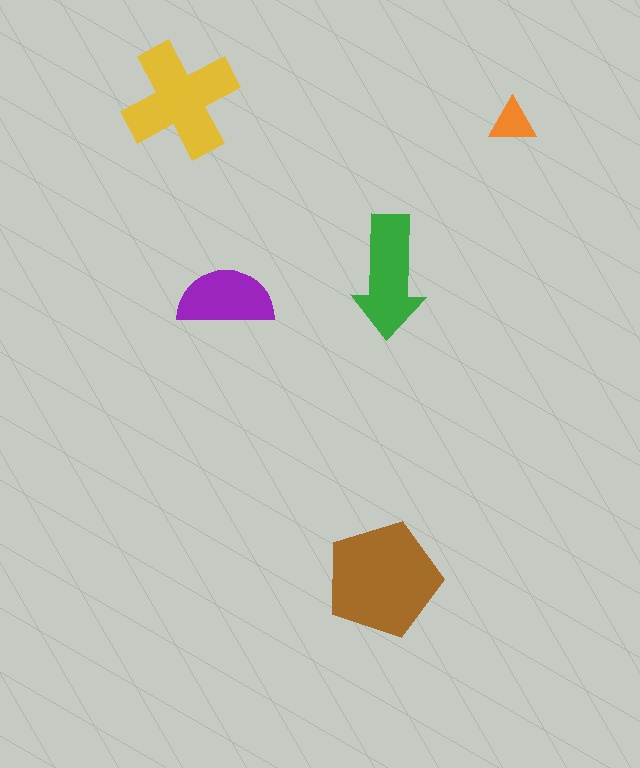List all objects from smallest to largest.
The orange triangle, the purple semicircle, the green arrow, the yellow cross, the brown pentagon.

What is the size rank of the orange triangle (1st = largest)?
5th.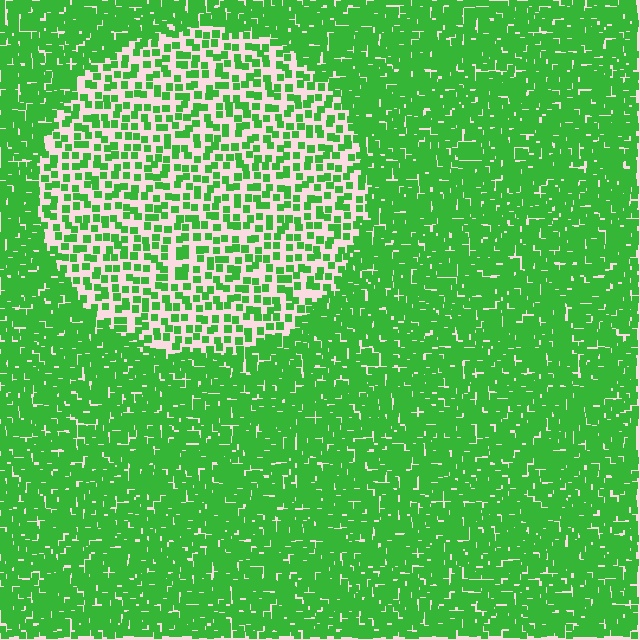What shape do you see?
I see a circle.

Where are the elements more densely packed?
The elements are more densely packed outside the circle boundary.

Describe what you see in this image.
The image contains small green elements arranged at two different densities. A circle-shaped region is visible where the elements are less densely packed than the surrounding area.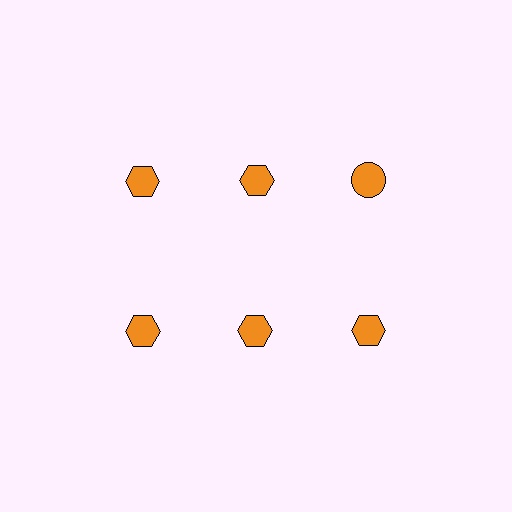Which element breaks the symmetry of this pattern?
The orange circle in the top row, center column breaks the symmetry. All other shapes are orange hexagons.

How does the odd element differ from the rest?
It has a different shape: circle instead of hexagon.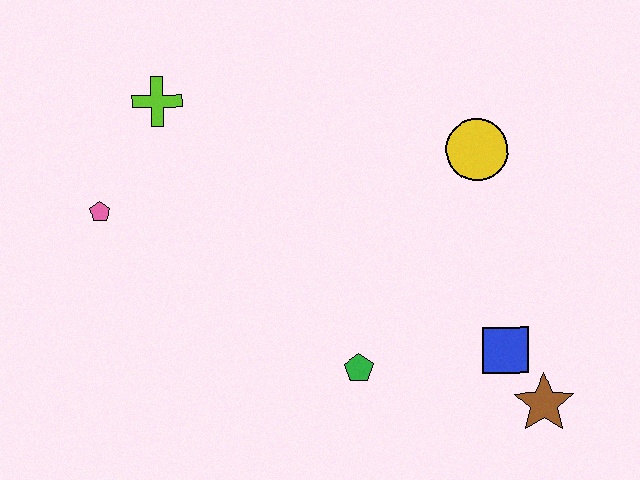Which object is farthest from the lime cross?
The brown star is farthest from the lime cross.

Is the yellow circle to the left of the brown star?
Yes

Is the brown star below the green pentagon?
Yes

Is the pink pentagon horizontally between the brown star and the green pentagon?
No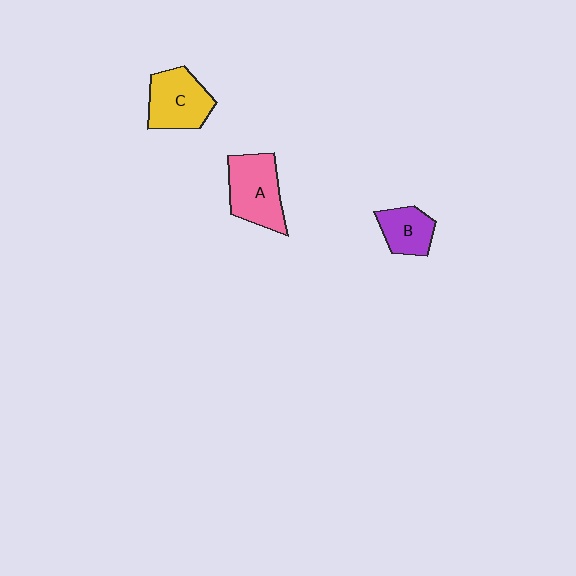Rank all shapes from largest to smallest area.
From largest to smallest: A (pink), C (yellow), B (purple).